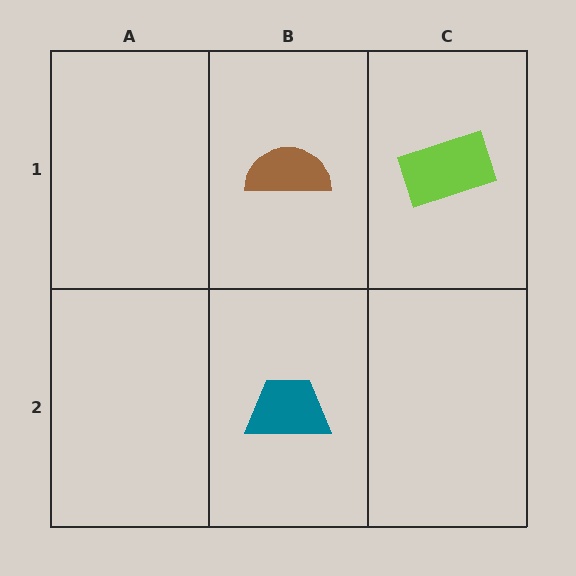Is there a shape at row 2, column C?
No, that cell is empty.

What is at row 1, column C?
A lime rectangle.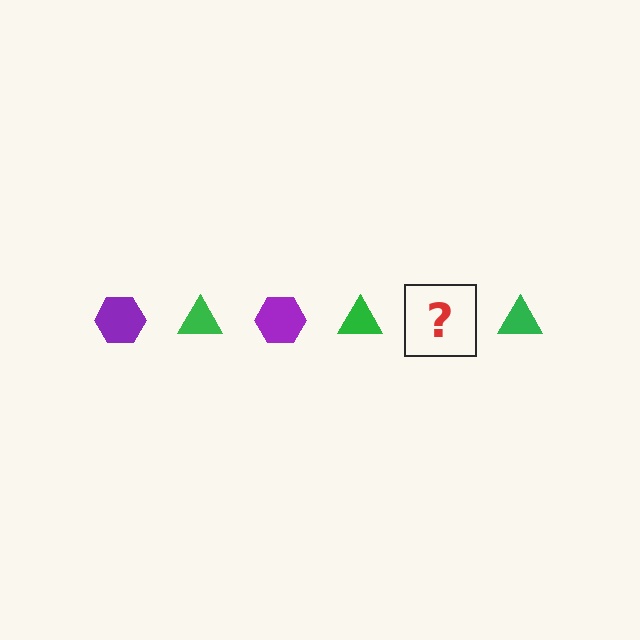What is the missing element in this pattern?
The missing element is a purple hexagon.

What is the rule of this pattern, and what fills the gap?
The rule is that the pattern alternates between purple hexagon and green triangle. The gap should be filled with a purple hexagon.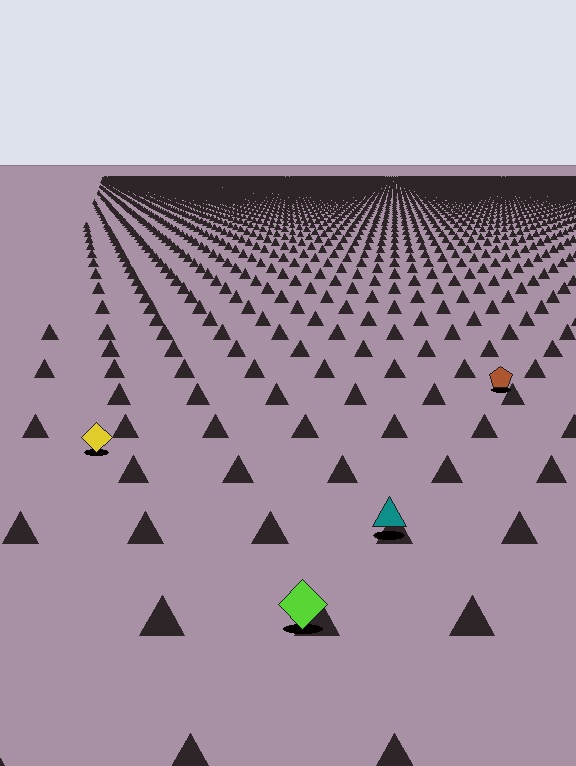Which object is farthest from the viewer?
The brown pentagon is farthest from the viewer. It appears smaller and the ground texture around it is denser.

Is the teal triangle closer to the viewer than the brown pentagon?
Yes. The teal triangle is closer — you can tell from the texture gradient: the ground texture is coarser near it.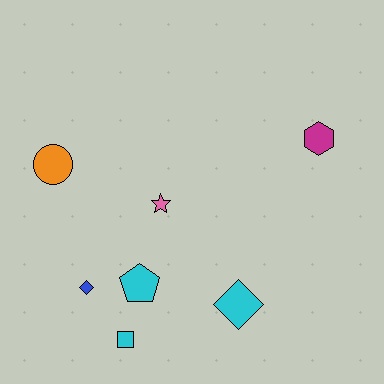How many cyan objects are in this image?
There are 3 cyan objects.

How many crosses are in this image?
There are no crosses.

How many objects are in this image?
There are 7 objects.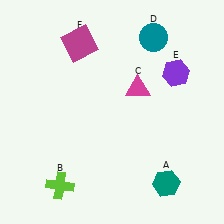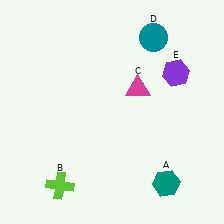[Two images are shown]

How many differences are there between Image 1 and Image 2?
There is 1 difference between the two images.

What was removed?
The magenta square (F) was removed in Image 2.